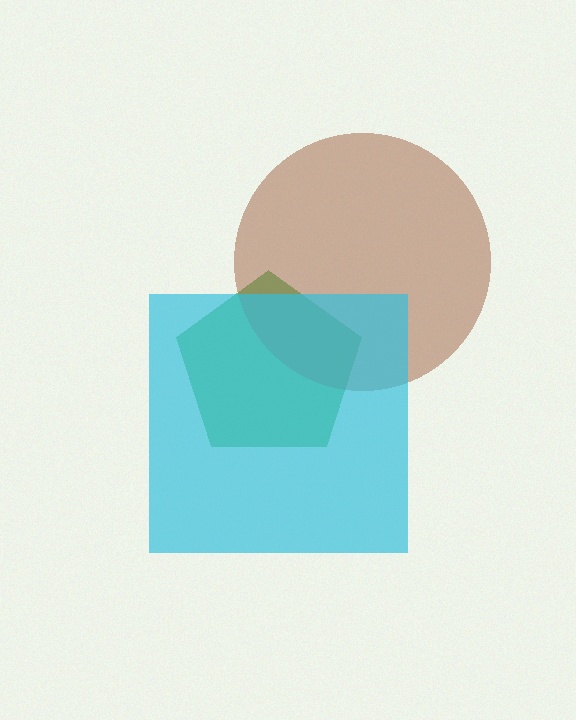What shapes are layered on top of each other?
The layered shapes are: a green pentagon, a brown circle, a cyan square.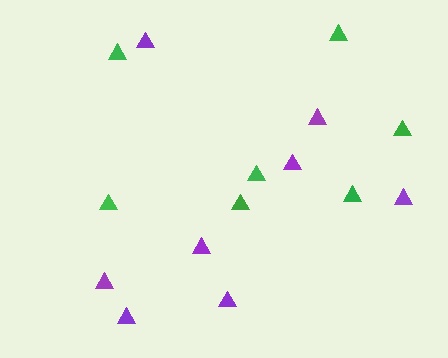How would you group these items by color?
There are 2 groups: one group of green triangles (7) and one group of purple triangles (8).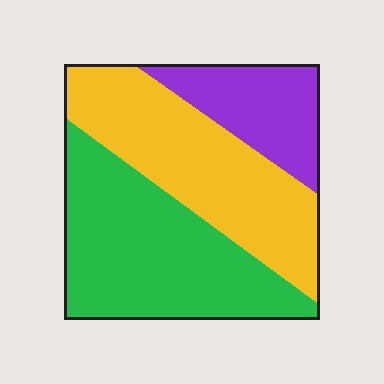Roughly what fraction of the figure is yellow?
Yellow takes up about three eighths (3/8) of the figure.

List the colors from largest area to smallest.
From largest to smallest: green, yellow, purple.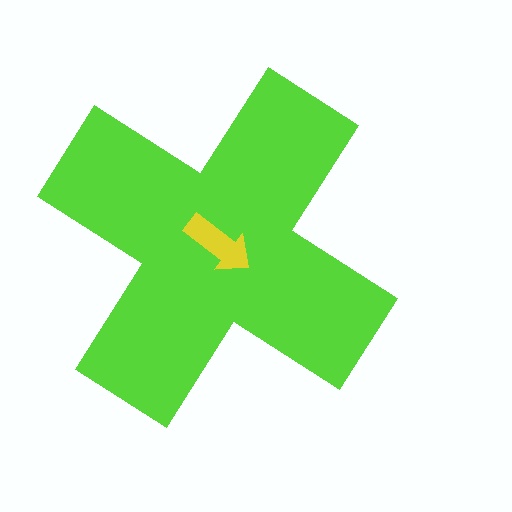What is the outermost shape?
The lime cross.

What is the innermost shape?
The yellow arrow.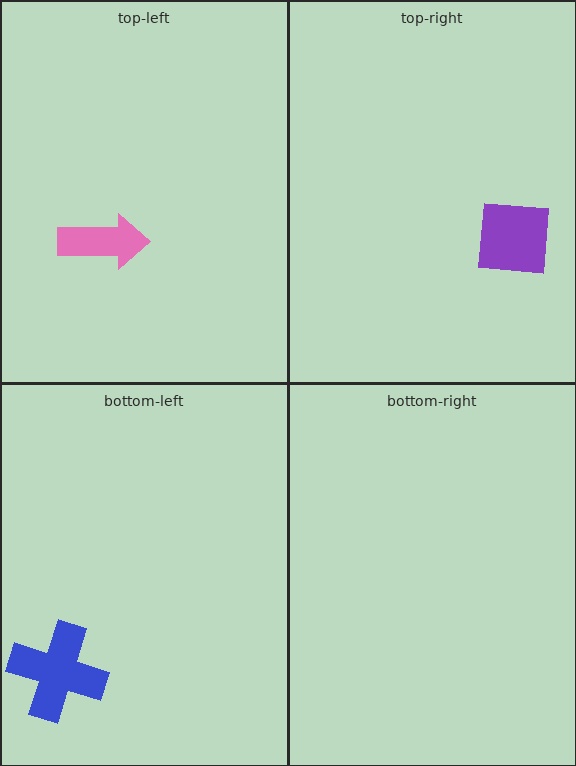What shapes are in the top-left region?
The pink arrow.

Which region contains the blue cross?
The bottom-left region.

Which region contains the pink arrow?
The top-left region.